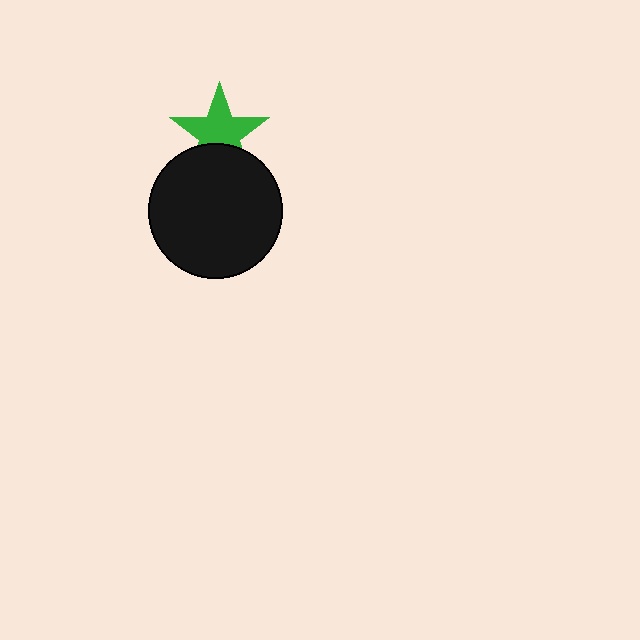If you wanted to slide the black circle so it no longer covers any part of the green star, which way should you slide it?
Slide it down — that is the most direct way to separate the two shapes.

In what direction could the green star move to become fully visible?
The green star could move up. That would shift it out from behind the black circle entirely.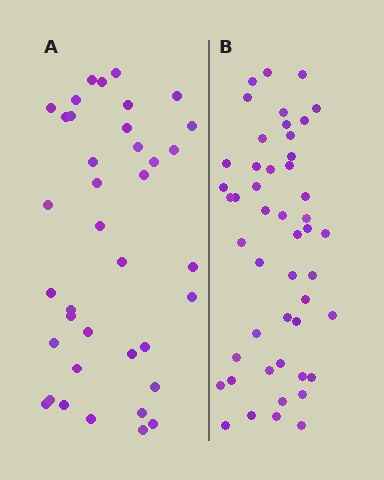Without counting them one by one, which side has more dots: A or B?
Region B (the right region) has more dots.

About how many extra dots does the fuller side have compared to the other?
Region B has roughly 10 or so more dots than region A.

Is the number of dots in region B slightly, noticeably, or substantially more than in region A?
Region B has noticeably more, but not dramatically so. The ratio is roughly 1.3 to 1.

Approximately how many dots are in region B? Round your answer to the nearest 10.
About 50 dots. (The exact count is 48, which rounds to 50.)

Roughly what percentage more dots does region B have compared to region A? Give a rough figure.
About 25% more.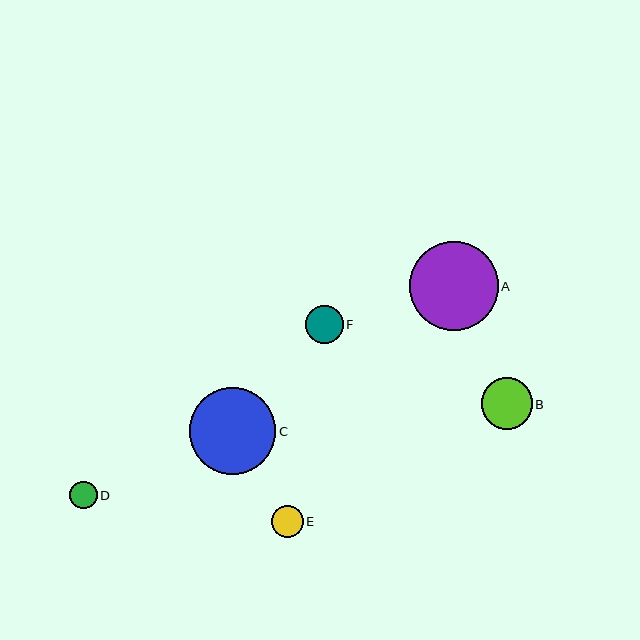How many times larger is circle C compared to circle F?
Circle C is approximately 2.3 times the size of circle F.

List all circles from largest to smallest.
From largest to smallest: A, C, B, F, E, D.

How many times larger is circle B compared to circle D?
Circle B is approximately 1.9 times the size of circle D.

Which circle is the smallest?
Circle D is the smallest with a size of approximately 27 pixels.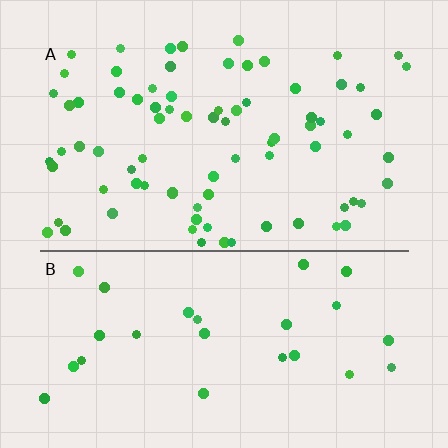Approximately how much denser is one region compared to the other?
Approximately 2.9× — region A over region B.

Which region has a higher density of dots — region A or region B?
A (the top).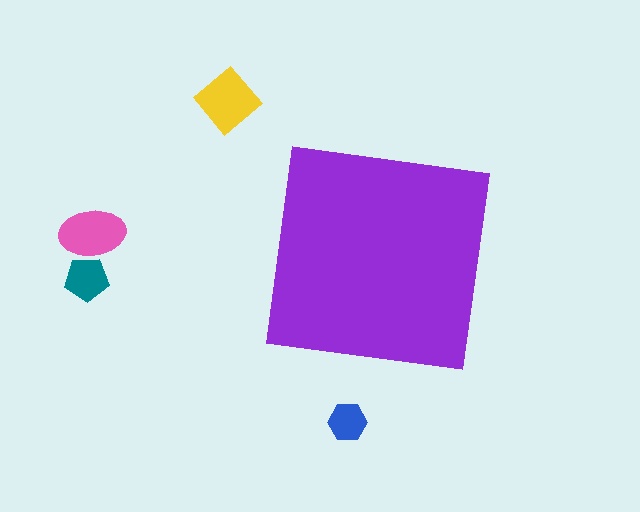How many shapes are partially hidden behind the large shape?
0 shapes are partially hidden.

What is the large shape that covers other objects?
A purple square.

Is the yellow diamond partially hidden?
No, the yellow diamond is fully visible.